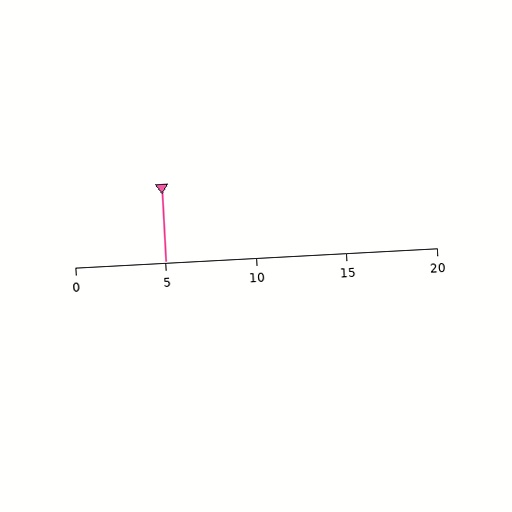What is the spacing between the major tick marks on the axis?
The major ticks are spaced 5 apart.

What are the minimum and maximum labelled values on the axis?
The axis runs from 0 to 20.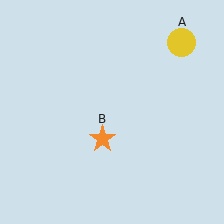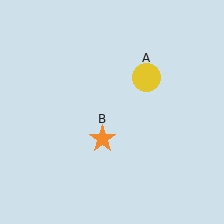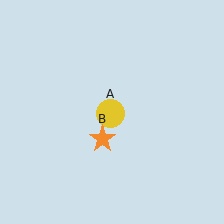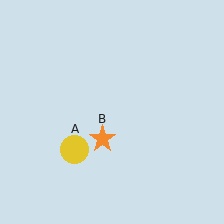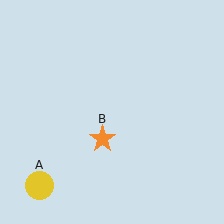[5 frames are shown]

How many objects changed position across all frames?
1 object changed position: yellow circle (object A).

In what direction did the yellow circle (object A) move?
The yellow circle (object A) moved down and to the left.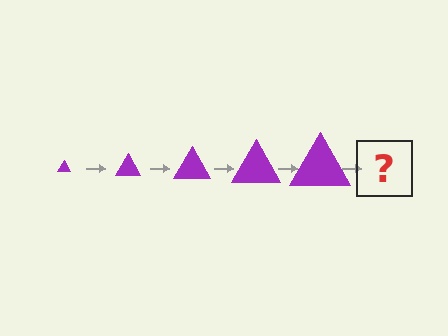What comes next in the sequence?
The next element should be a purple triangle, larger than the previous one.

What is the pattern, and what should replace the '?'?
The pattern is that the triangle gets progressively larger each step. The '?' should be a purple triangle, larger than the previous one.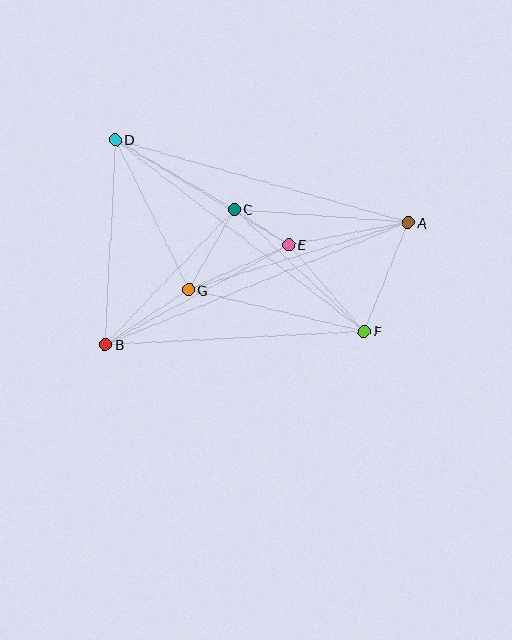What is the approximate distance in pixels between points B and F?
The distance between B and F is approximately 259 pixels.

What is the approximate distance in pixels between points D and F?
The distance between D and F is approximately 314 pixels.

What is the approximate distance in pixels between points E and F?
The distance between E and F is approximately 115 pixels.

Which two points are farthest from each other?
Points A and B are farthest from each other.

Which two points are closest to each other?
Points C and E are closest to each other.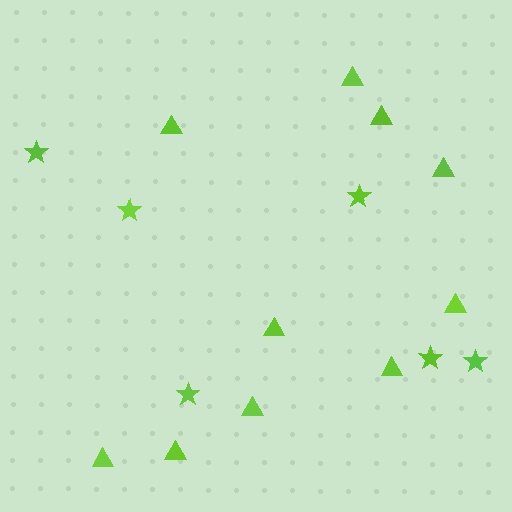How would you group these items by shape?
There are 2 groups: one group of triangles (10) and one group of stars (6).